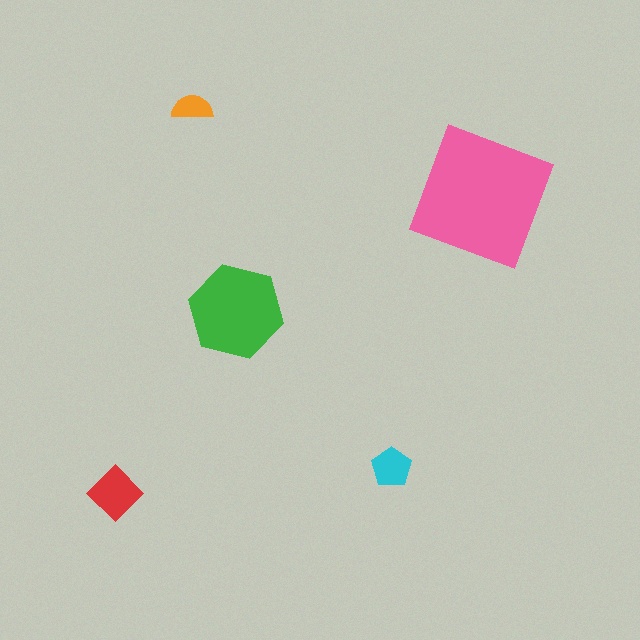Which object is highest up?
The orange semicircle is topmost.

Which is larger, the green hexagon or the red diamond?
The green hexagon.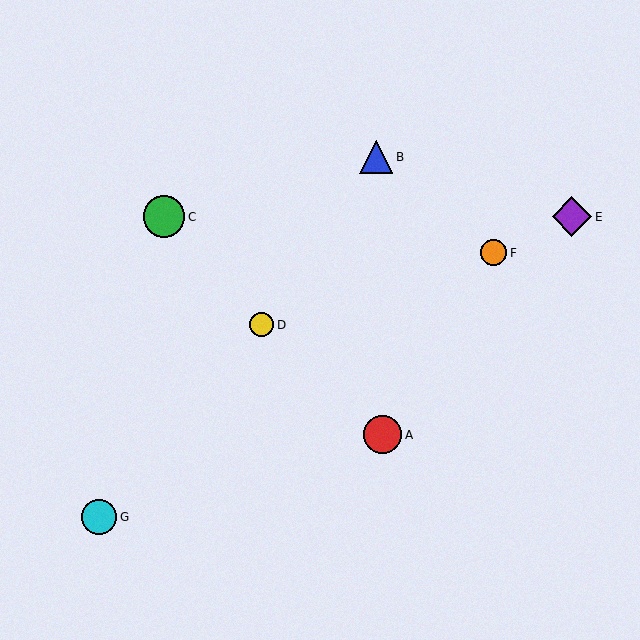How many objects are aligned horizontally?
2 objects (C, E) are aligned horizontally.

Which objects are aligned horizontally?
Objects C, E are aligned horizontally.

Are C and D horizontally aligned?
No, C is at y≈217 and D is at y≈325.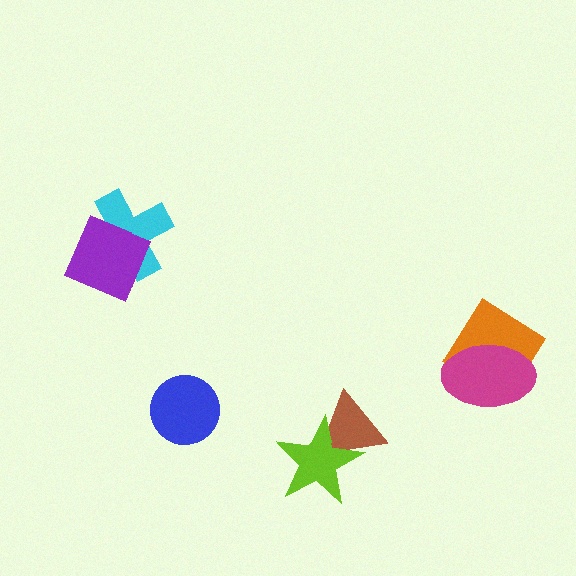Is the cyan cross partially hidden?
Yes, it is partially covered by another shape.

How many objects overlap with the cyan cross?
1 object overlaps with the cyan cross.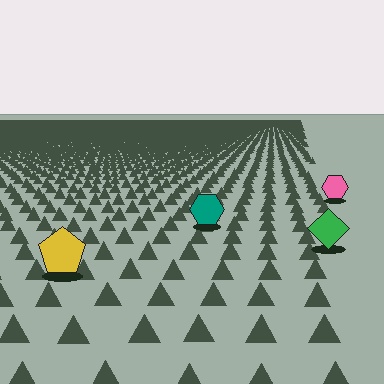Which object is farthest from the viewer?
The pink hexagon is farthest from the viewer. It appears smaller and the ground texture around it is denser.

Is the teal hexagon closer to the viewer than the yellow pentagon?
No. The yellow pentagon is closer — you can tell from the texture gradient: the ground texture is coarser near it.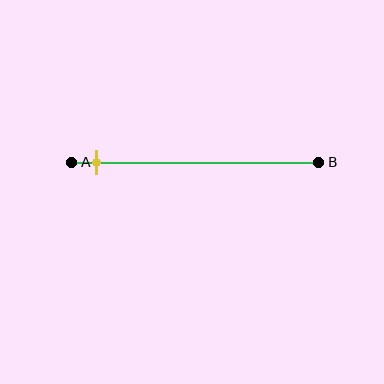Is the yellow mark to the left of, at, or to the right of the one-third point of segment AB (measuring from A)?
The yellow mark is to the left of the one-third point of segment AB.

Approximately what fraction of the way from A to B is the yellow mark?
The yellow mark is approximately 10% of the way from A to B.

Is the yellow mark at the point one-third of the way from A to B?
No, the mark is at about 10% from A, not at the 33% one-third point.